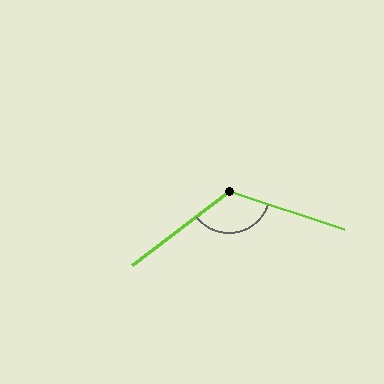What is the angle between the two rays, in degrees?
Approximately 124 degrees.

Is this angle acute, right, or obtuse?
It is obtuse.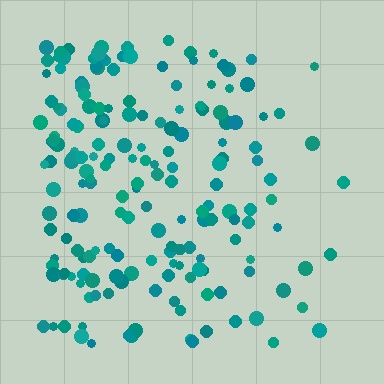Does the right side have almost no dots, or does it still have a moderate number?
Still a moderate number, just noticeably fewer than the left.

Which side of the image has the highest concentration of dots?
The left.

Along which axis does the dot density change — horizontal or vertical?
Horizontal.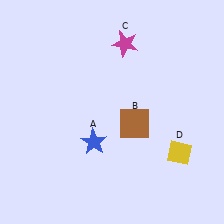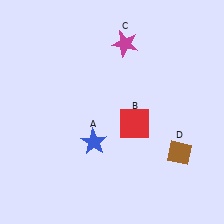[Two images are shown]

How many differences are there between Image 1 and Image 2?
There are 2 differences between the two images.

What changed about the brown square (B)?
In Image 1, B is brown. In Image 2, it changed to red.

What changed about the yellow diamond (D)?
In Image 1, D is yellow. In Image 2, it changed to brown.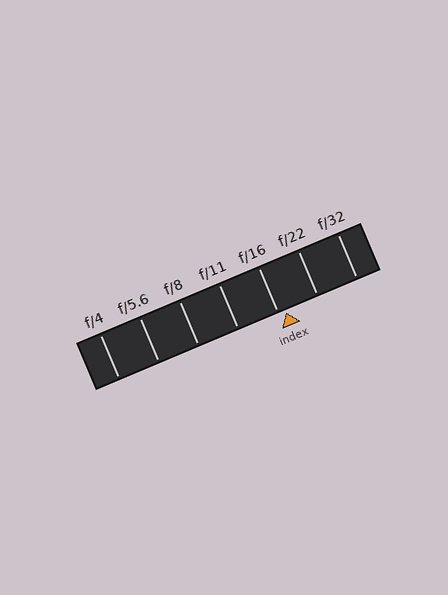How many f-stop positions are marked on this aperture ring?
There are 7 f-stop positions marked.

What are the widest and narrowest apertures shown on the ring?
The widest aperture shown is f/4 and the narrowest is f/32.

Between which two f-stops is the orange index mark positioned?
The index mark is between f/16 and f/22.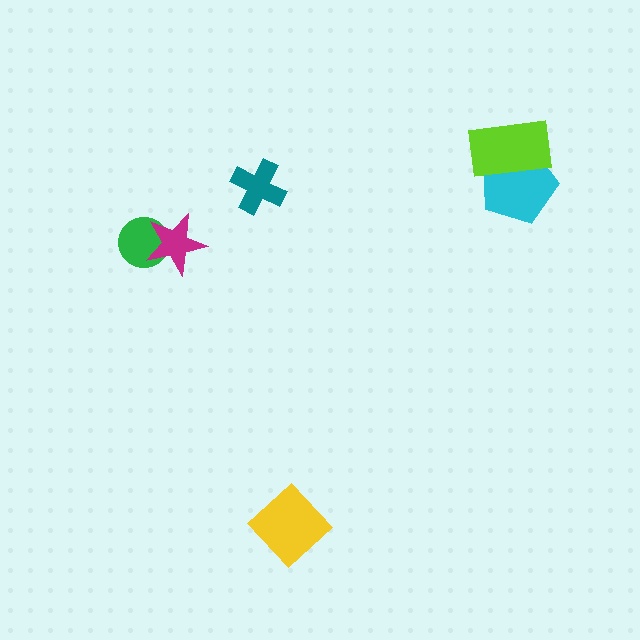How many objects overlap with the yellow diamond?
0 objects overlap with the yellow diamond.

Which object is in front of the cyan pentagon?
The lime rectangle is in front of the cyan pentagon.